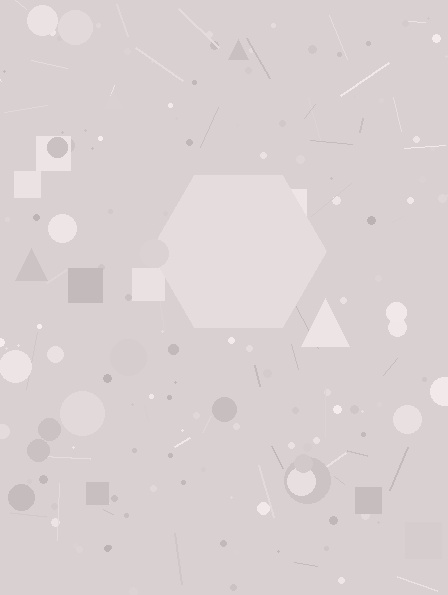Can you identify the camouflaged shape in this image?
The camouflaged shape is a hexagon.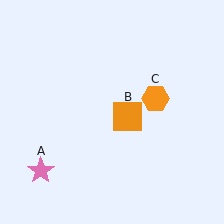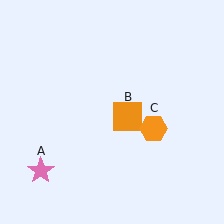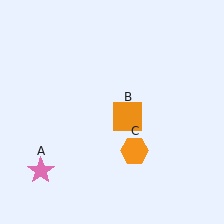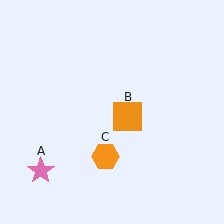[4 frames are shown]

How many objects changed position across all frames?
1 object changed position: orange hexagon (object C).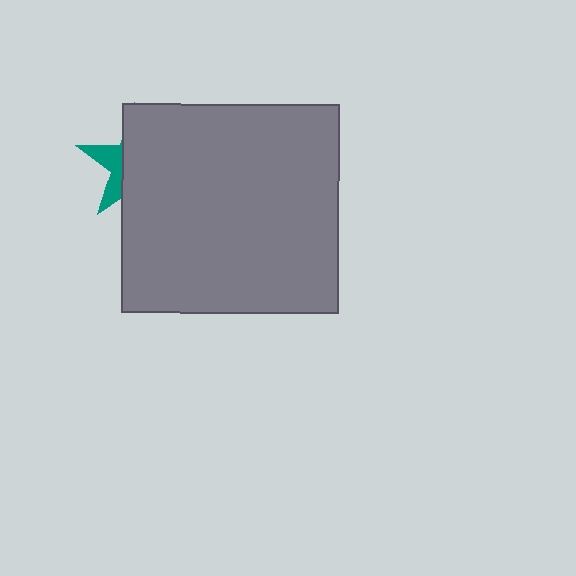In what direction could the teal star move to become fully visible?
The teal star could move left. That would shift it out from behind the gray rectangle entirely.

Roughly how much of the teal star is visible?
A small part of it is visible (roughly 30%).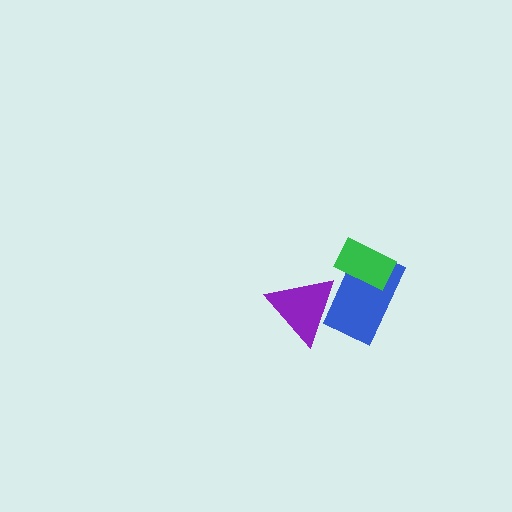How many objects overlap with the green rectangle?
1 object overlaps with the green rectangle.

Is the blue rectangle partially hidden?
Yes, it is partially covered by another shape.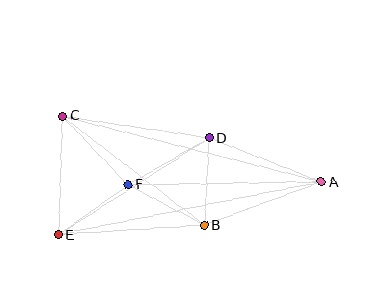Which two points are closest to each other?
Points E and F are closest to each other.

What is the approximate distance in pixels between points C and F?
The distance between C and F is approximately 95 pixels.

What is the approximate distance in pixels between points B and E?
The distance between B and E is approximately 146 pixels.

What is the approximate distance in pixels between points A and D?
The distance between A and D is approximately 120 pixels.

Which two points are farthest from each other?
Points A and E are farthest from each other.